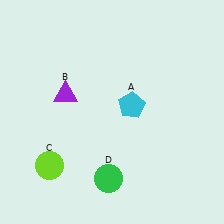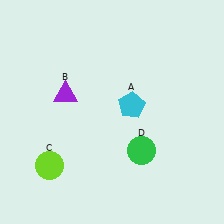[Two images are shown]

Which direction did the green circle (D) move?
The green circle (D) moved right.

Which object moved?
The green circle (D) moved right.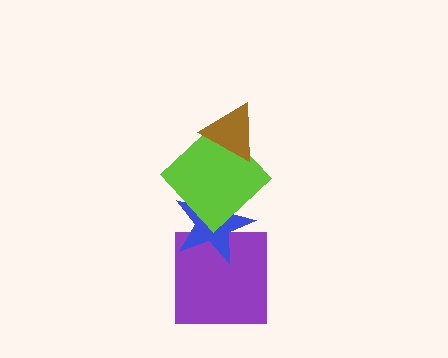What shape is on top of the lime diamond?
The brown triangle is on top of the lime diamond.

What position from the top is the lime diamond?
The lime diamond is 2nd from the top.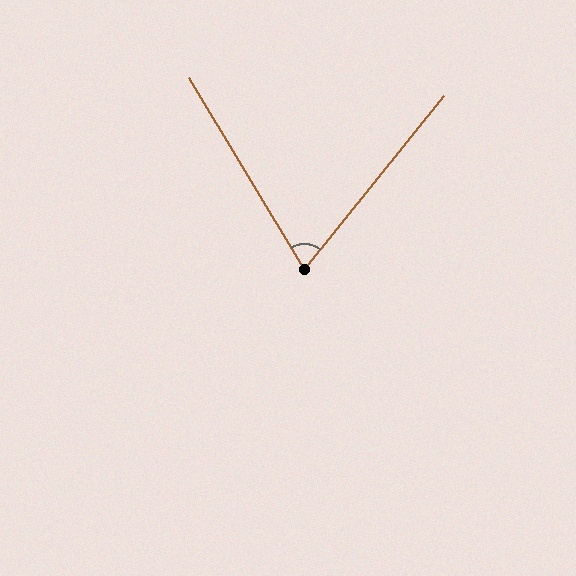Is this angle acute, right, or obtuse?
It is acute.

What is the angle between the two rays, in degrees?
Approximately 70 degrees.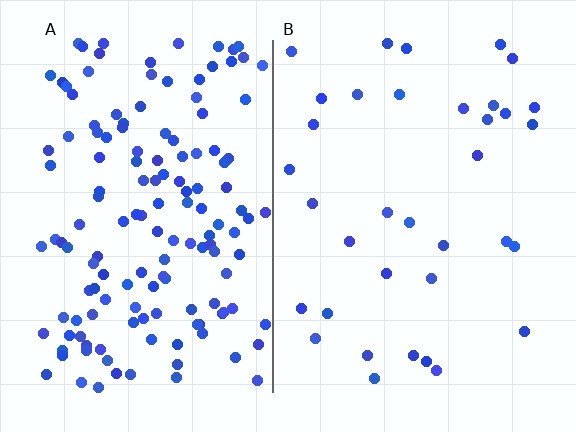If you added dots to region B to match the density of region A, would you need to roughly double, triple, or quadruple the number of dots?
Approximately quadruple.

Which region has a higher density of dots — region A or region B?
A (the left).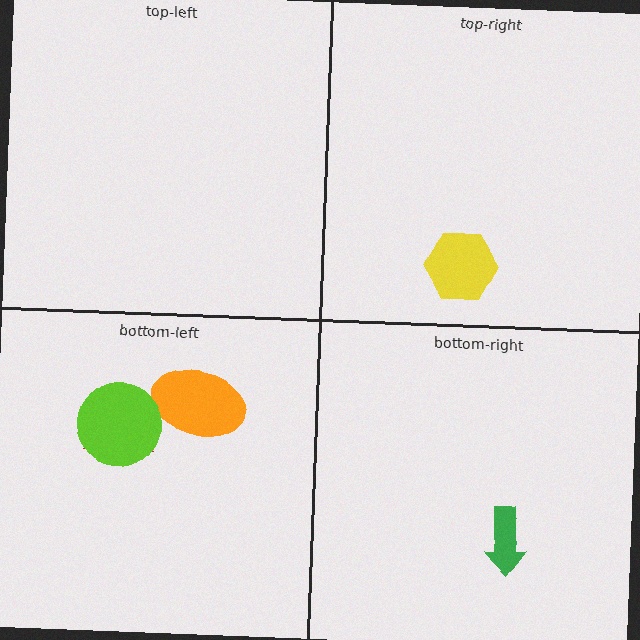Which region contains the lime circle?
The bottom-left region.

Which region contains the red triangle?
The bottom-left region.